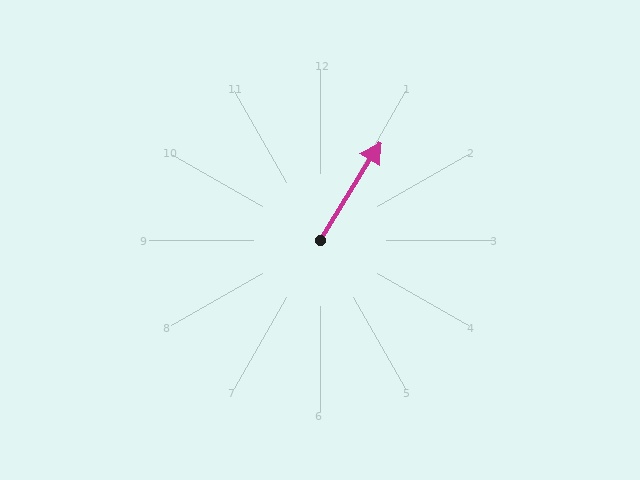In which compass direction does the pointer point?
Northeast.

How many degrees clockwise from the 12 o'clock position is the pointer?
Approximately 32 degrees.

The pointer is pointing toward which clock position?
Roughly 1 o'clock.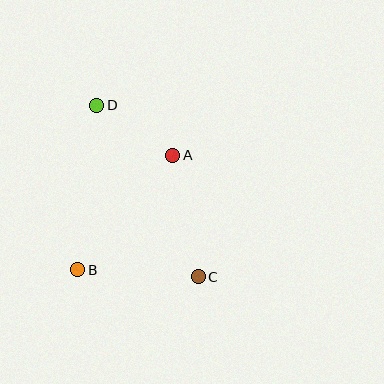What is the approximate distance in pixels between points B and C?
The distance between B and C is approximately 121 pixels.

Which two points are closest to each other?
Points A and D are closest to each other.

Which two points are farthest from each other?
Points C and D are farthest from each other.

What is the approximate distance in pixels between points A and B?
The distance between A and B is approximately 149 pixels.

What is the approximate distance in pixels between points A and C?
The distance between A and C is approximately 124 pixels.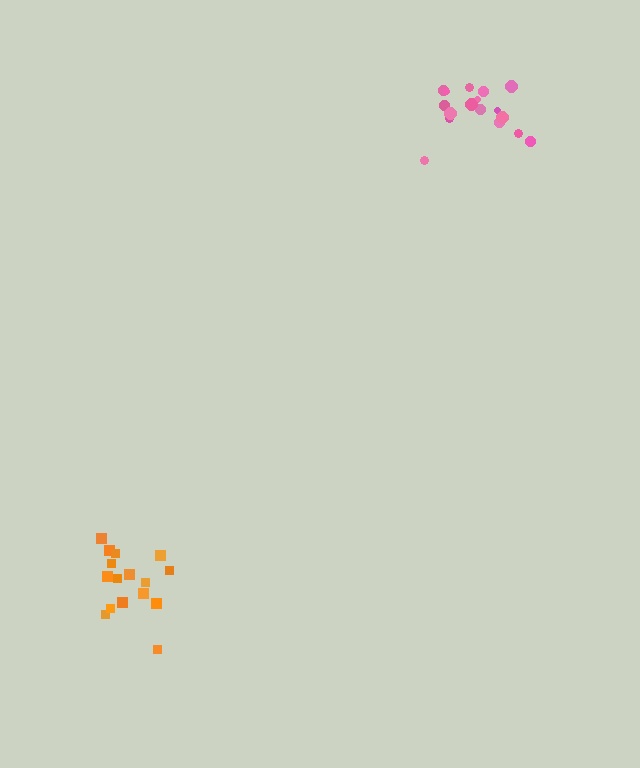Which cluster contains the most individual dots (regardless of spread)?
Pink (17).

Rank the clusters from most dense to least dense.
orange, pink.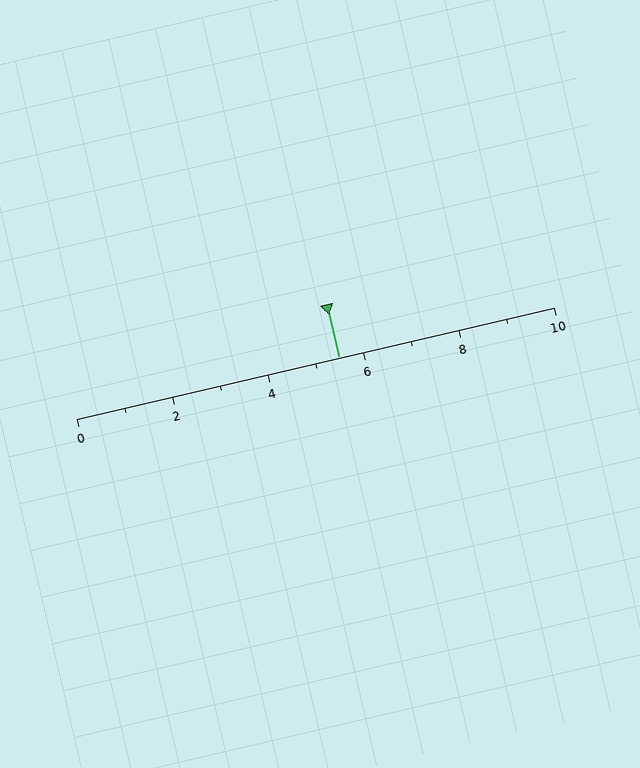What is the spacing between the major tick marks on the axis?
The major ticks are spaced 2 apart.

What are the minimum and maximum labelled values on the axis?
The axis runs from 0 to 10.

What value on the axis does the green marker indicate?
The marker indicates approximately 5.5.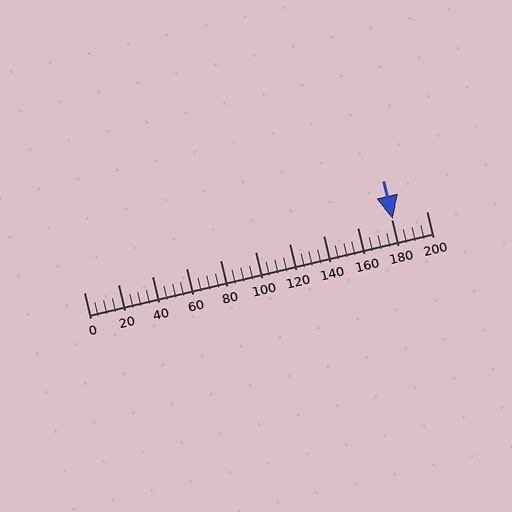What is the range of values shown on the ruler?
The ruler shows values from 0 to 200.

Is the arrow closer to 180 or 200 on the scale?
The arrow is closer to 180.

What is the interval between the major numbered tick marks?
The major tick marks are spaced 20 units apart.